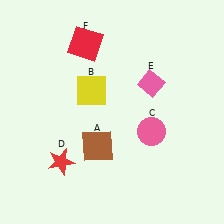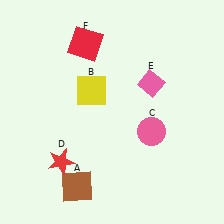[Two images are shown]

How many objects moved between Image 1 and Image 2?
1 object moved between the two images.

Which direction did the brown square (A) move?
The brown square (A) moved down.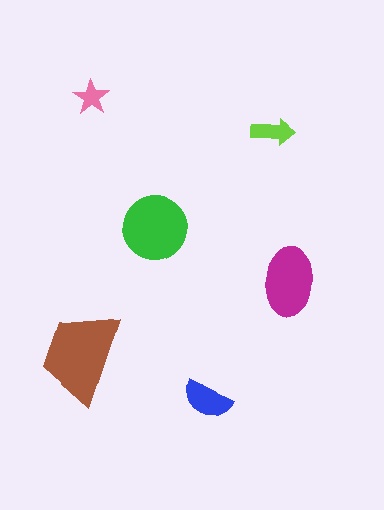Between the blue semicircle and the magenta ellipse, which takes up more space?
The magenta ellipse.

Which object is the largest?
The brown trapezoid.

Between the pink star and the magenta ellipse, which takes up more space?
The magenta ellipse.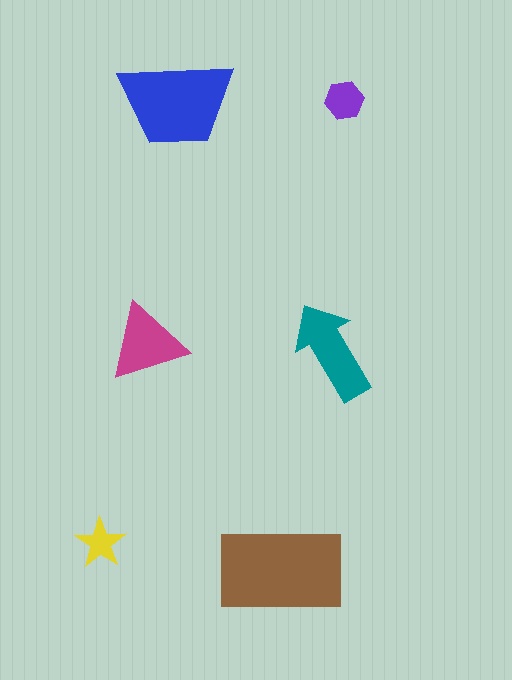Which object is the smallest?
The yellow star.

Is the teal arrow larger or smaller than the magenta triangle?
Larger.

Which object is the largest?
The brown rectangle.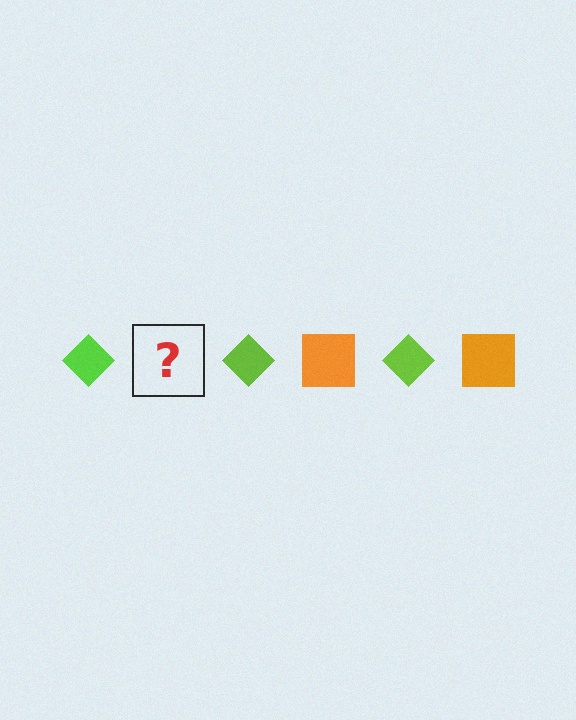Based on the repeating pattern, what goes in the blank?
The blank should be an orange square.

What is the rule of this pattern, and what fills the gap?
The rule is that the pattern alternates between lime diamond and orange square. The gap should be filled with an orange square.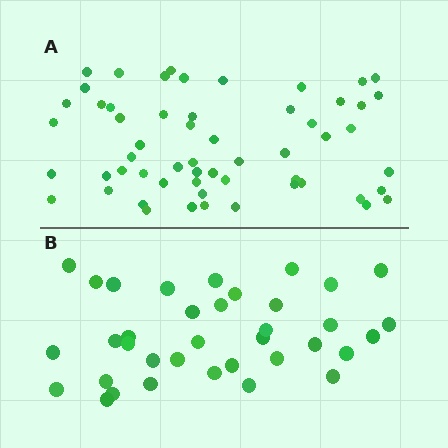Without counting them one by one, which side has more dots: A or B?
Region A (the top region) has more dots.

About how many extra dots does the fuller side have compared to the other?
Region A has approximately 20 more dots than region B.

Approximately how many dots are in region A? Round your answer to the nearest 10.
About 60 dots. (The exact count is 57, which rounds to 60.)